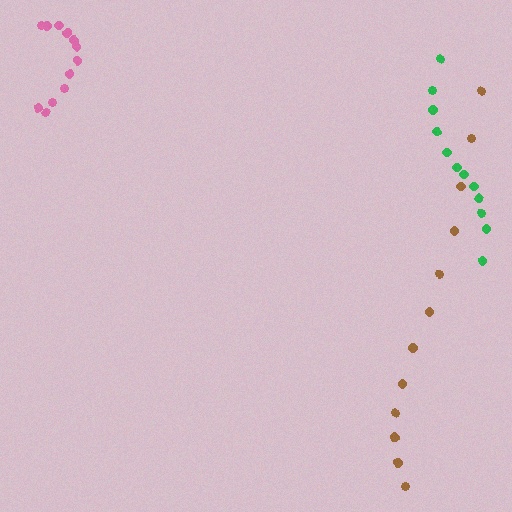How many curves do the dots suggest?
There are 3 distinct paths.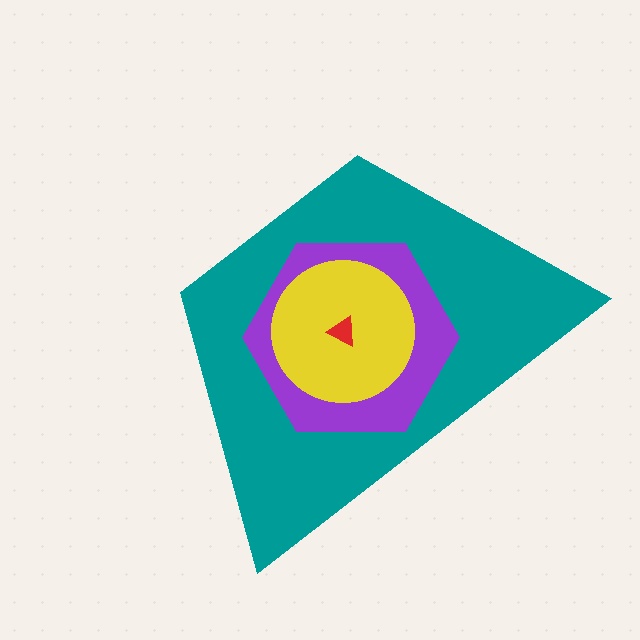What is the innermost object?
The red triangle.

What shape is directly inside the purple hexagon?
The yellow circle.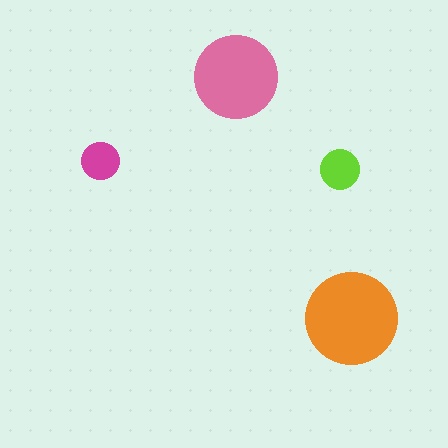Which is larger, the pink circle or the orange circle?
The orange one.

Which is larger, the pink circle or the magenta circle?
The pink one.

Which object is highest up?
The pink circle is topmost.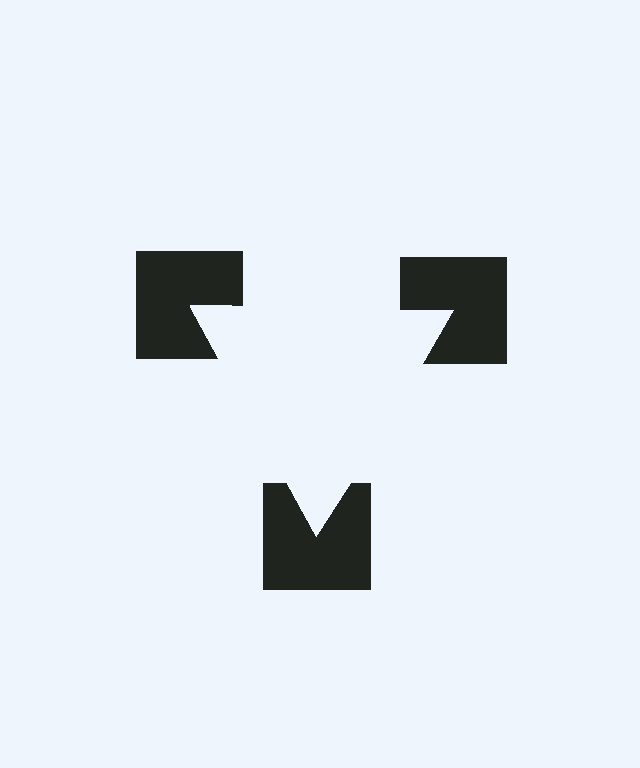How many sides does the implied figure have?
3 sides.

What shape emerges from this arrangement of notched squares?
An illusory triangle — its edges are inferred from the aligned wedge cuts in the notched squares, not physically drawn.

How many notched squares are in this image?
There are 3 — one at each vertex of the illusory triangle.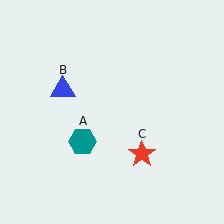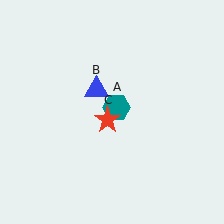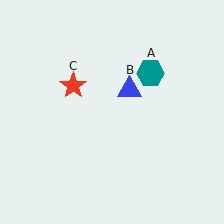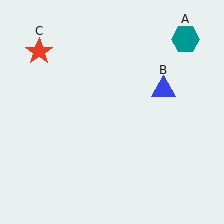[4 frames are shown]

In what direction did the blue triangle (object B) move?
The blue triangle (object B) moved right.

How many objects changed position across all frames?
3 objects changed position: teal hexagon (object A), blue triangle (object B), red star (object C).